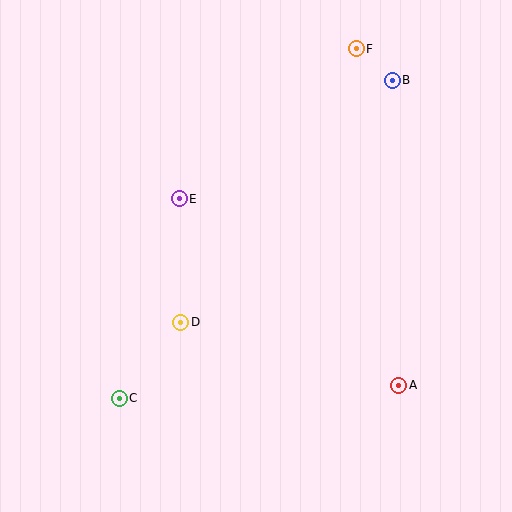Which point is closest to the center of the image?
Point E at (179, 199) is closest to the center.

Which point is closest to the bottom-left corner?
Point C is closest to the bottom-left corner.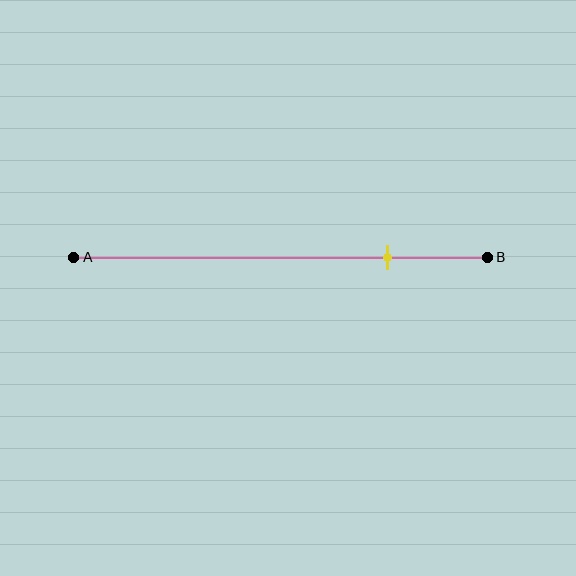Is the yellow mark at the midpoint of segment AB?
No, the mark is at about 75% from A, not at the 50% midpoint.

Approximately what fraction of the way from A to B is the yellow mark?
The yellow mark is approximately 75% of the way from A to B.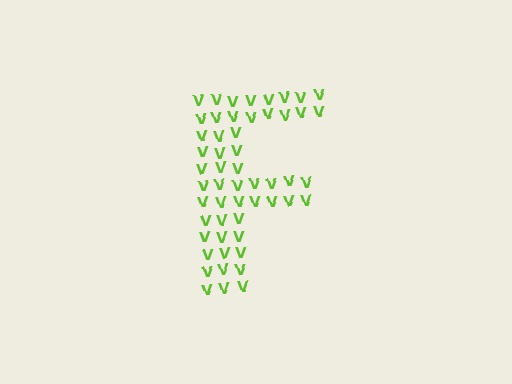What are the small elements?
The small elements are letter V's.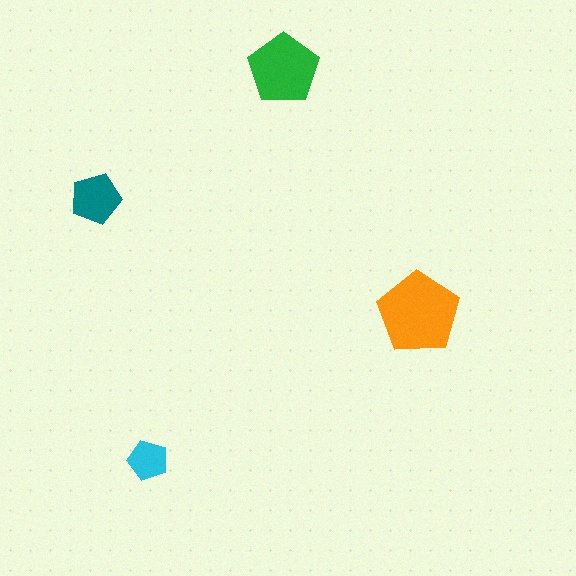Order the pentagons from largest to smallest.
the orange one, the green one, the teal one, the cyan one.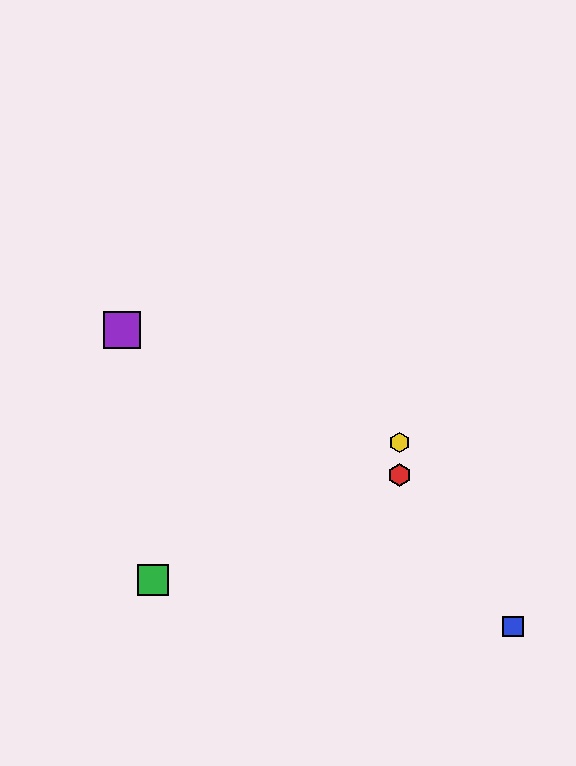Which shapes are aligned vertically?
The red hexagon, the yellow hexagon are aligned vertically.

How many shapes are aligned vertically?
2 shapes (the red hexagon, the yellow hexagon) are aligned vertically.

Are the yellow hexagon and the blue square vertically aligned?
No, the yellow hexagon is at x≈399 and the blue square is at x≈513.